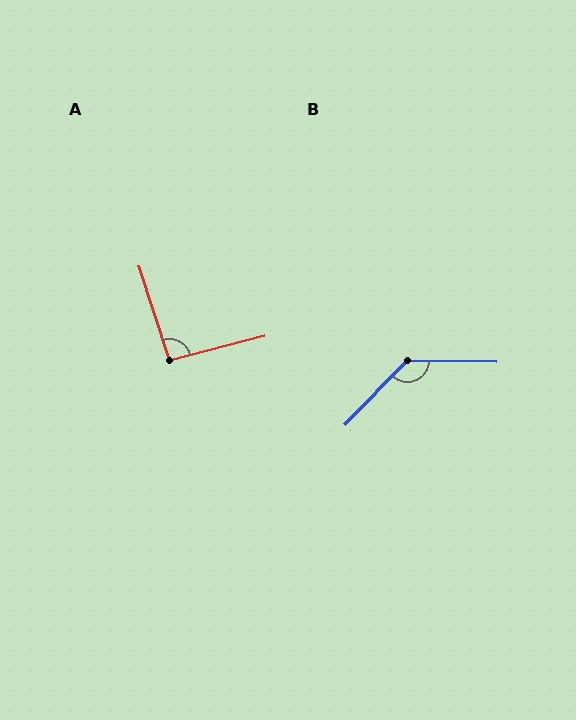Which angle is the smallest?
A, at approximately 93 degrees.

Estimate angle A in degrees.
Approximately 93 degrees.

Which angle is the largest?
B, at approximately 133 degrees.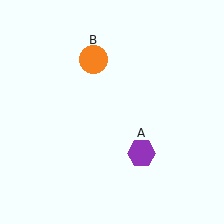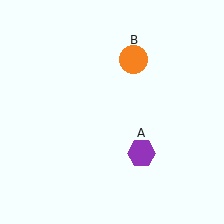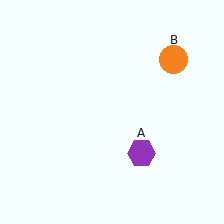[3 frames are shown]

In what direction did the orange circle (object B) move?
The orange circle (object B) moved right.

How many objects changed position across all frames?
1 object changed position: orange circle (object B).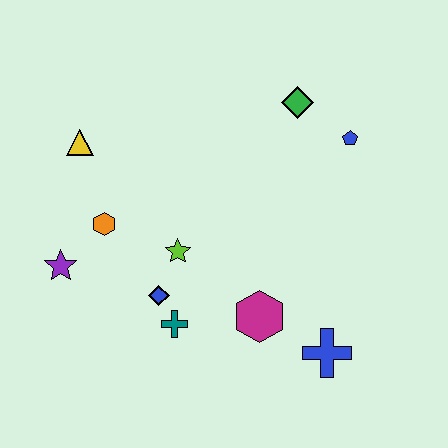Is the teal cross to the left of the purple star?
No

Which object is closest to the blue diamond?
The teal cross is closest to the blue diamond.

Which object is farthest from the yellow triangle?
The blue cross is farthest from the yellow triangle.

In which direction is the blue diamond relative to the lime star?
The blue diamond is below the lime star.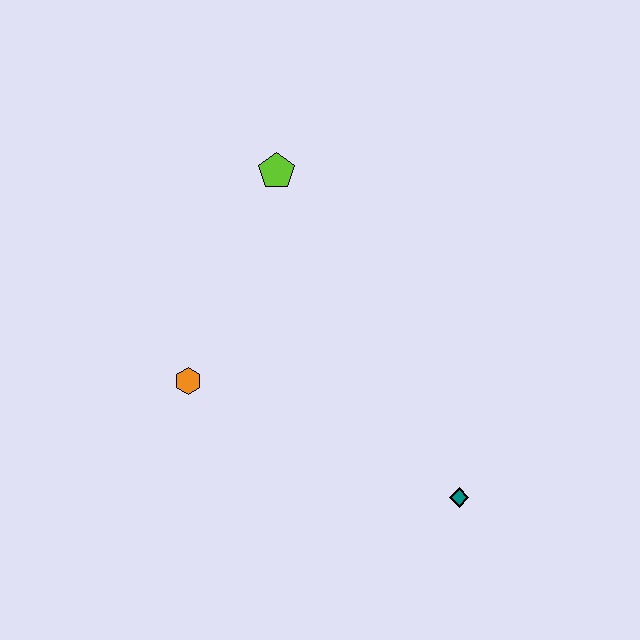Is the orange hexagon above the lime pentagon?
No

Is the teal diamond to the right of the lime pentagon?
Yes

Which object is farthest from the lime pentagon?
The teal diamond is farthest from the lime pentagon.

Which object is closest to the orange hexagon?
The lime pentagon is closest to the orange hexagon.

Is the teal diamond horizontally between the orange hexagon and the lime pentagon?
No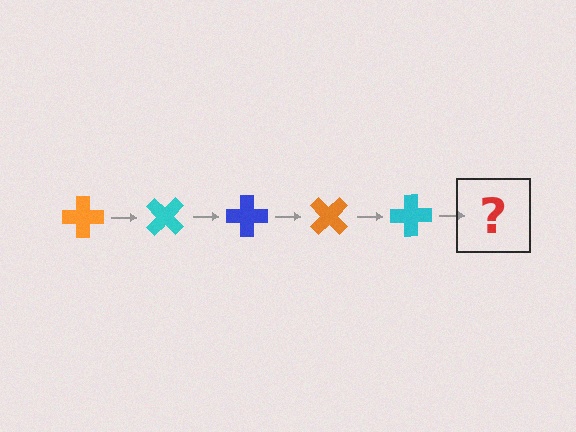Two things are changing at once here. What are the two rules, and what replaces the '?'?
The two rules are that it rotates 45 degrees each step and the color cycles through orange, cyan, and blue. The '?' should be a blue cross, rotated 225 degrees from the start.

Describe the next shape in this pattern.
It should be a blue cross, rotated 225 degrees from the start.